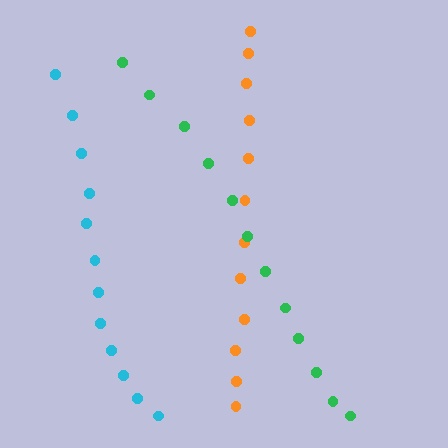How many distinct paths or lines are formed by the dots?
There are 3 distinct paths.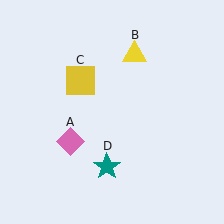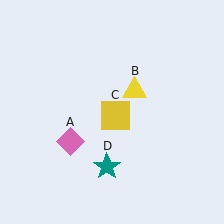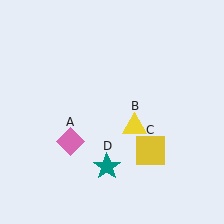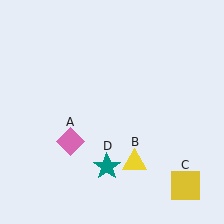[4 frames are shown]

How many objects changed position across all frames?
2 objects changed position: yellow triangle (object B), yellow square (object C).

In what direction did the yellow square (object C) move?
The yellow square (object C) moved down and to the right.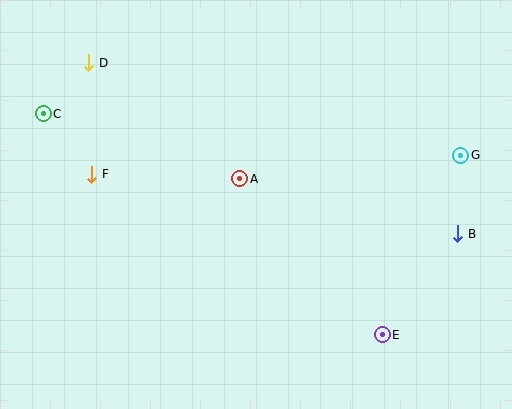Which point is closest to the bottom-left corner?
Point F is closest to the bottom-left corner.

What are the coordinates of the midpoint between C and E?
The midpoint between C and E is at (213, 224).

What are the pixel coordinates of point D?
Point D is at (89, 63).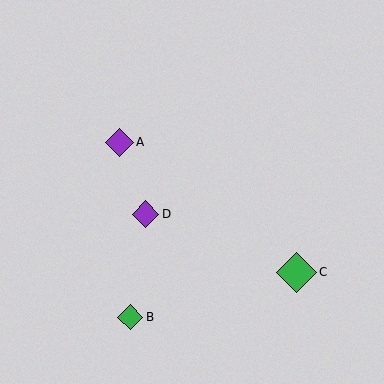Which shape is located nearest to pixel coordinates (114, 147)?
The purple diamond (labeled A) at (119, 142) is nearest to that location.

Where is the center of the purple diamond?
The center of the purple diamond is at (146, 214).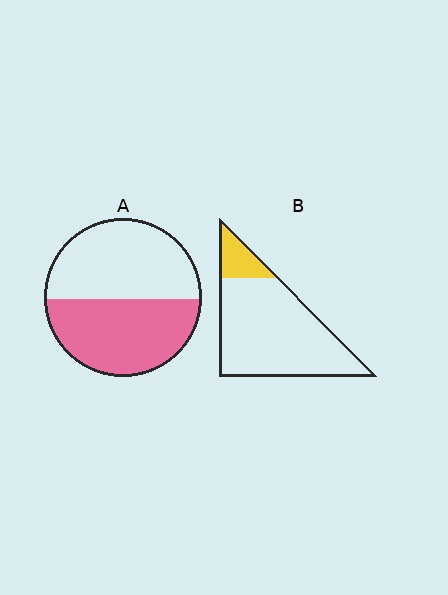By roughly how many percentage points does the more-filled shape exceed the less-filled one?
By roughly 35 percentage points (A over B).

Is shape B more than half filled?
No.